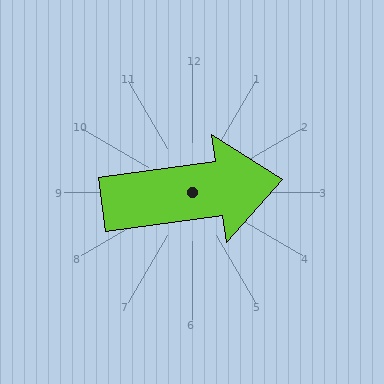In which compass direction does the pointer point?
East.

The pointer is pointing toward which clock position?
Roughly 3 o'clock.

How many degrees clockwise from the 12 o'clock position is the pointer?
Approximately 82 degrees.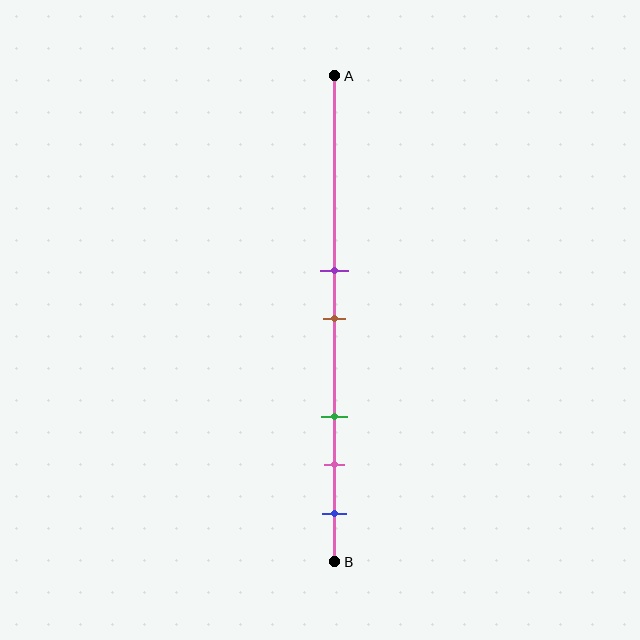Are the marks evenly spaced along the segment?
No, the marks are not evenly spaced.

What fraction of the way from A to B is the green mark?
The green mark is approximately 70% (0.7) of the way from A to B.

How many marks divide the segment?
There are 5 marks dividing the segment.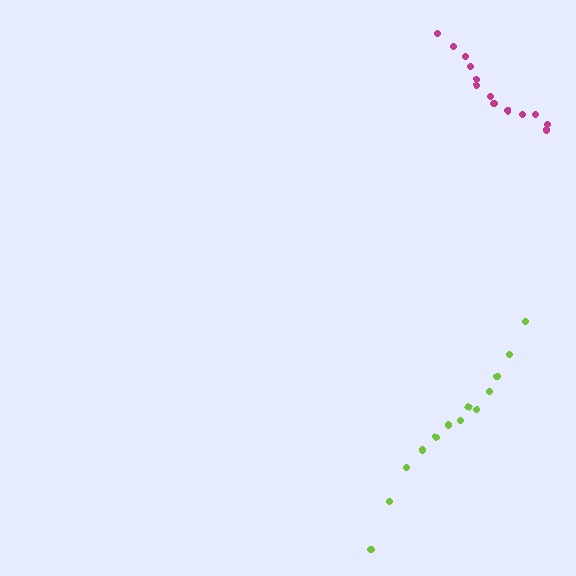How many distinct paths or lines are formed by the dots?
There are 2 distinct paths.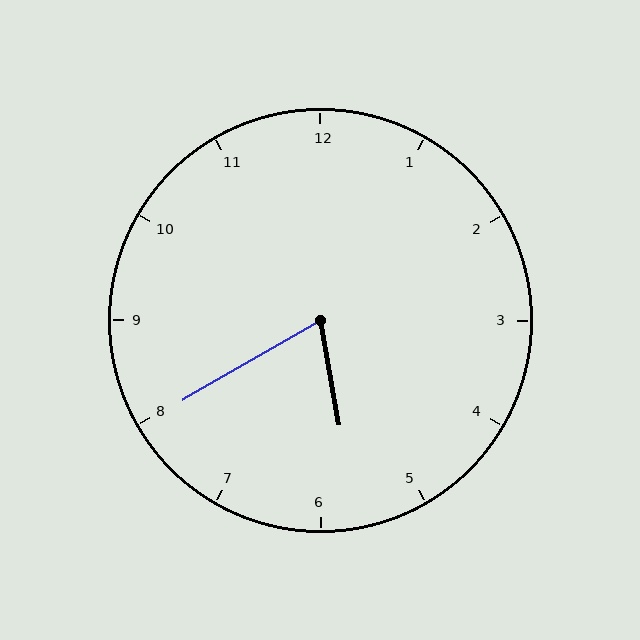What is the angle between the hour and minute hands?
Approximately 70 degrees.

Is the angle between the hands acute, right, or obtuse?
It is acute.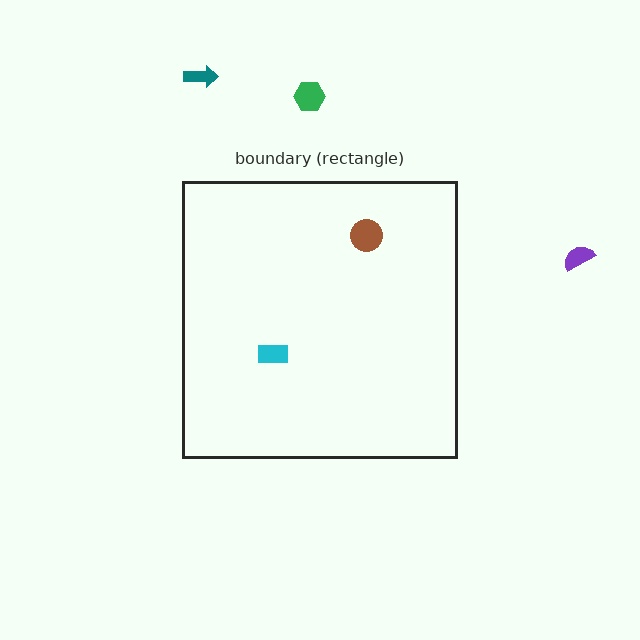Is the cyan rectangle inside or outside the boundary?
Inside.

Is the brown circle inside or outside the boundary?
Inside.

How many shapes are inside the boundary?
2 inside, 3 outside.